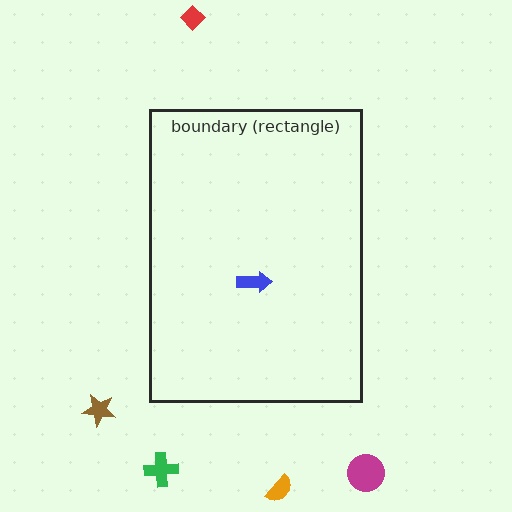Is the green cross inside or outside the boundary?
Outside.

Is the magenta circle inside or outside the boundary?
Outside.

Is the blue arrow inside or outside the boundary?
Inside.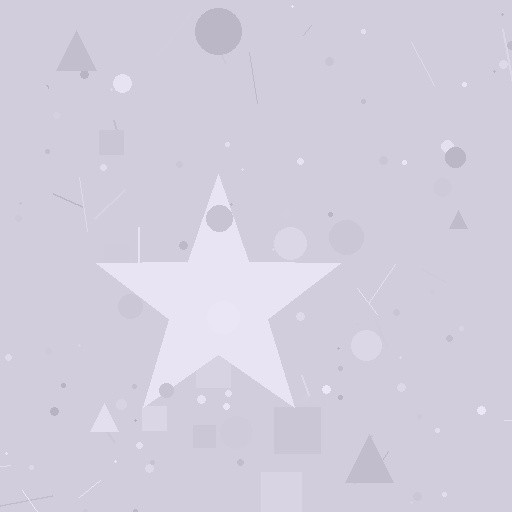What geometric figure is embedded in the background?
A star is embedded in the background.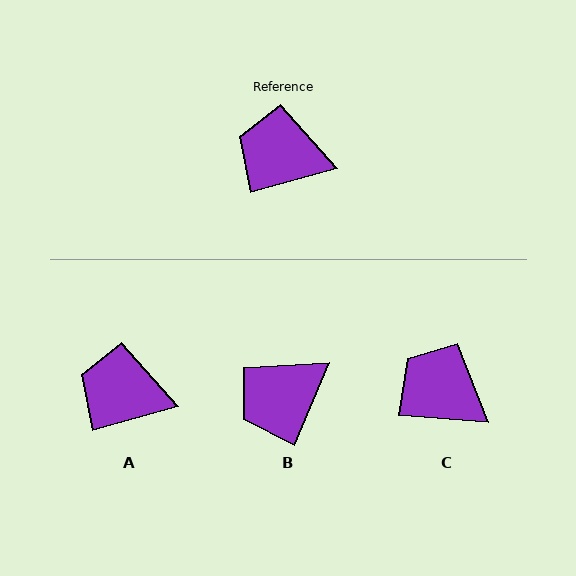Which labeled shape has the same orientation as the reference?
A.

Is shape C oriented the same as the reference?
No, it is off by about 20 degrees.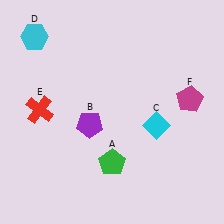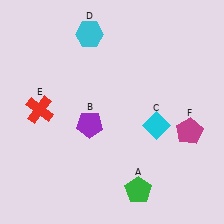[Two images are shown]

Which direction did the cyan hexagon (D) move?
The cyan hexagon (D) moved right.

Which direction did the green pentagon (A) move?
The green pentagon (A) moved down.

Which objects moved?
The objects that moved are: the green pentagon (A), the cyan hexagon (D), the magenta pentagon (F).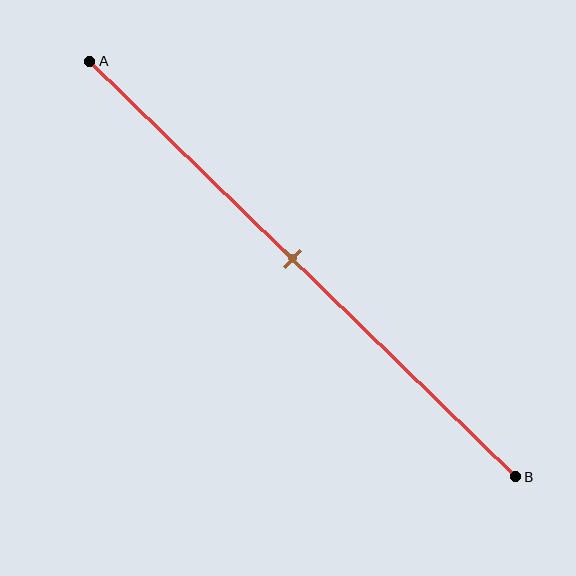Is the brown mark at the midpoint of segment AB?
Yes, the mark is approximately at the midpoint.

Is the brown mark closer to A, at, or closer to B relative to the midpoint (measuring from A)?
The brown mark is approximately at the midpoint of segment AB.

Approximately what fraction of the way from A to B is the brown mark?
The brown mark is approximately 50% of the way from A to B.